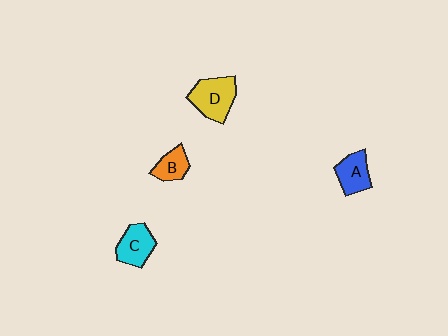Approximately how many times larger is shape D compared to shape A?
Approximately 1.4 times.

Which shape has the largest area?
Shape D (yellow).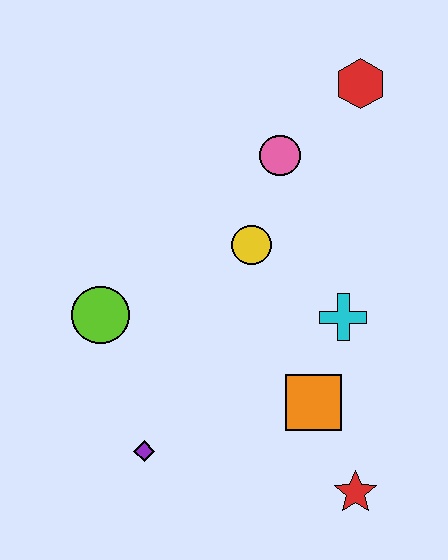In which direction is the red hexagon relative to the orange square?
The red hexagon is above the orange square.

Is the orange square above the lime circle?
No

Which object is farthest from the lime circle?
The red hexagon is farthest from the lime circle.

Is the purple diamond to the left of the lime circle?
No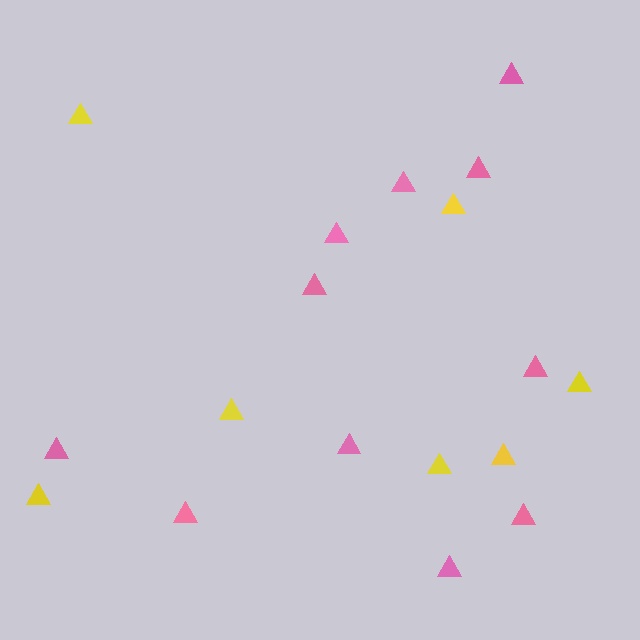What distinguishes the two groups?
There are 2 groups: one group of yellow triangles (7) and one group of pink triangles (11).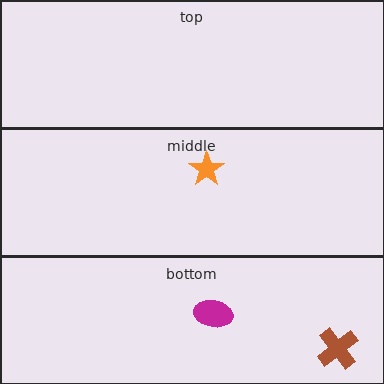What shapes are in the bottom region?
The brown cross, the magenta ellipse.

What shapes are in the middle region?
The orange star.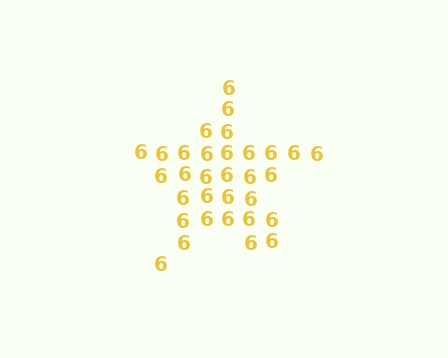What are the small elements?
The small elements are digit 6's.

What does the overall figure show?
The overall figure shows a star.